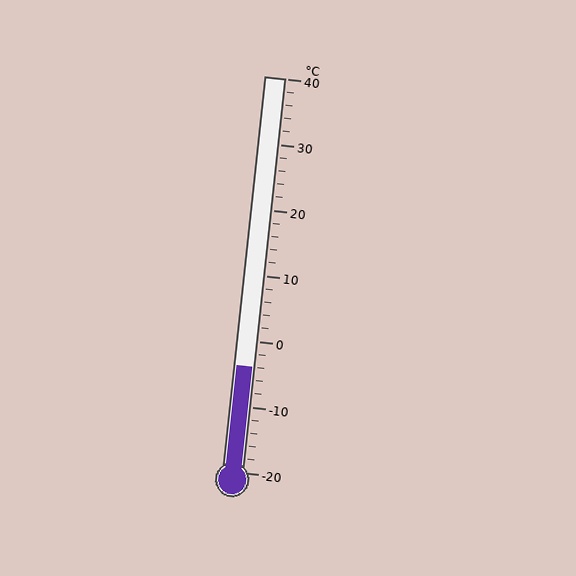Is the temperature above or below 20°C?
The temperature is below 20°C.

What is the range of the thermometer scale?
The thermometer scale ranges from -20°C to 40°C.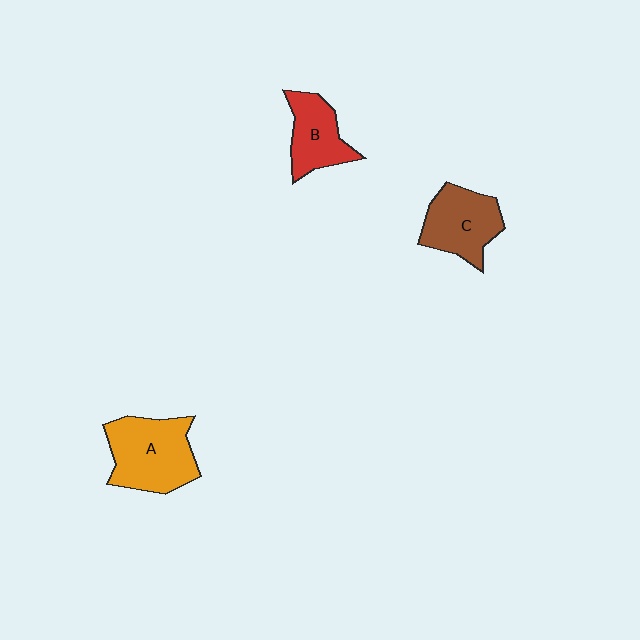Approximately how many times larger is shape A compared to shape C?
Approximately 1.3 times.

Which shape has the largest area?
Shape A (orange).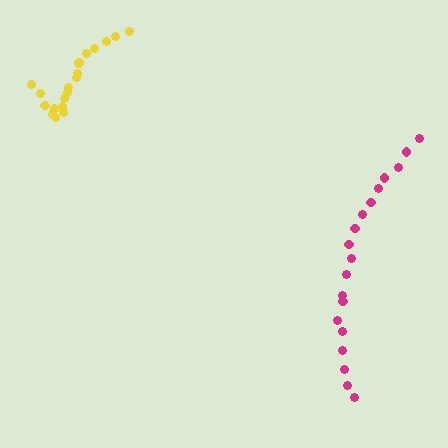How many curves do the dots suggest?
There are 2 distinct paths.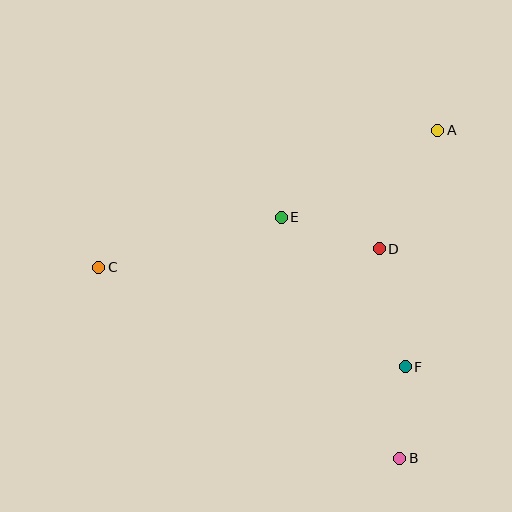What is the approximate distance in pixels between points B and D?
The distance between B and D is approximately 211 pixels.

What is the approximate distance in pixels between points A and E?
The distance between A and E is approximately 179 pixels.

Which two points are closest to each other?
Points B and F are closest to each other.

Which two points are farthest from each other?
Points A and C are farthest from each other.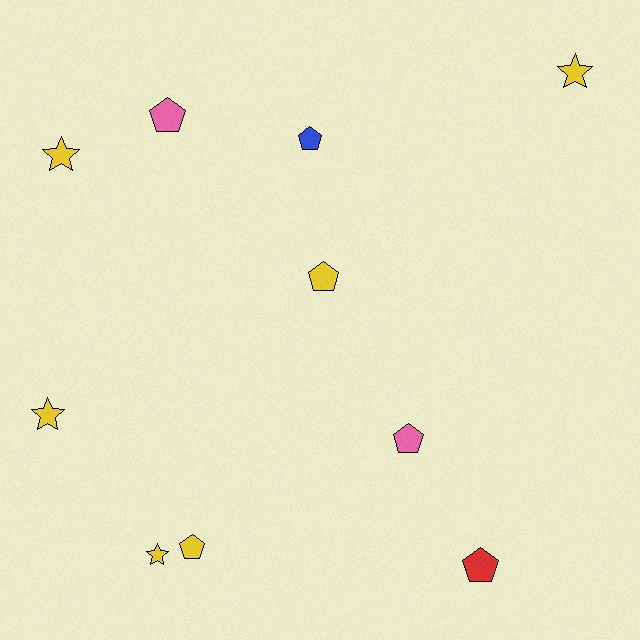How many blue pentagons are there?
There is 1 blue pentagon.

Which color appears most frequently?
Yellow, with 6 objects.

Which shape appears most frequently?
Pentagon, with 6 objects.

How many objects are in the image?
There are 10 objects.